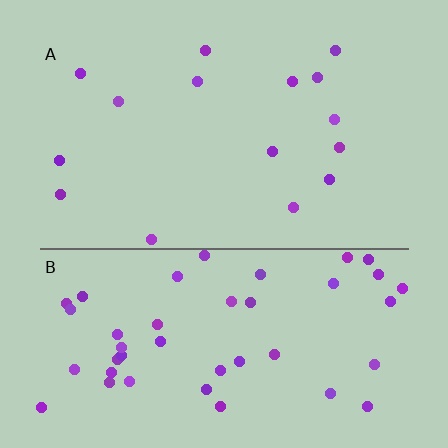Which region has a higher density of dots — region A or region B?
B (the bottom).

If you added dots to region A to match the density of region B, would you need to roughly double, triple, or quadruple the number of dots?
Approximately triple.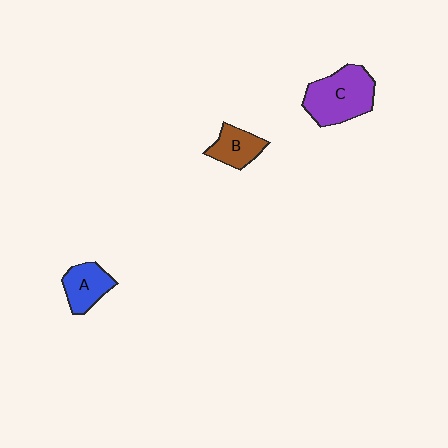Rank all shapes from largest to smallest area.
From largest to smallest: C (purple), A (blue), B (brown).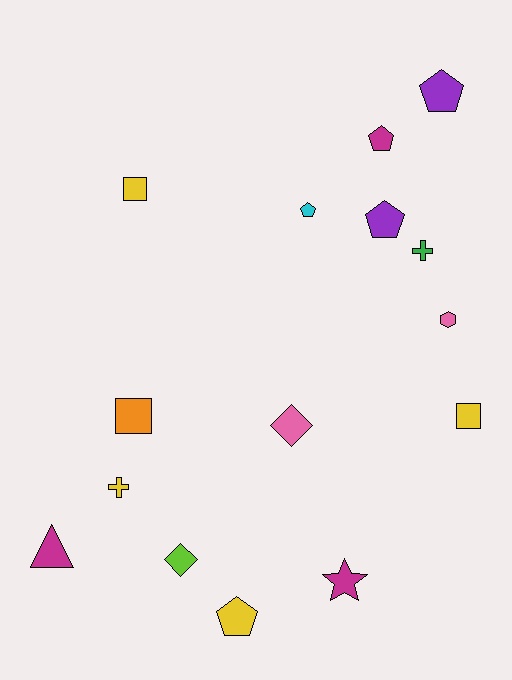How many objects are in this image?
There are 15 objects.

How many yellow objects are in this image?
There are 4 yellow objects.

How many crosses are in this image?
There are 2 crosses.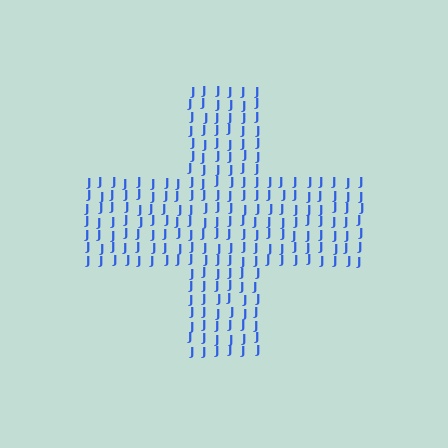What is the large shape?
The large shape is a cross.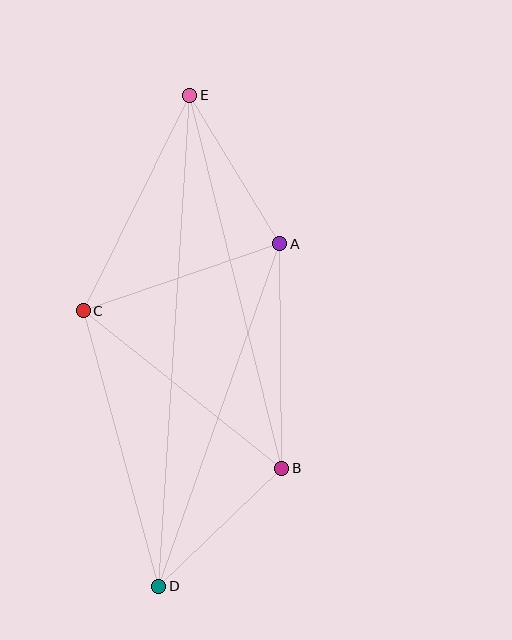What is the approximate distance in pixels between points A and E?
The distance between A and E is approximately 174 pixels.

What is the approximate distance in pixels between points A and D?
The distance between A and D is approximately 363 pixels.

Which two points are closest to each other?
Points B and D are closest to each other.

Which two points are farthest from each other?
Points D and E are farthest from each other.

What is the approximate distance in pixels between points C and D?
The distance between C and D is approximately 286 pixels.